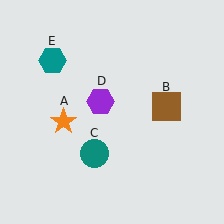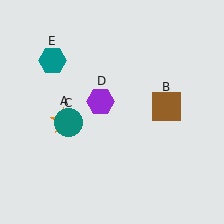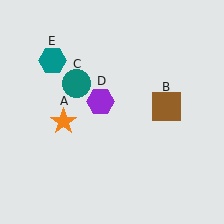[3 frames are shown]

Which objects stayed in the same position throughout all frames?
Orange star (object A) and brown square (object B) and purple hexagon (object D) and teal hexagon (object E) remained stationary.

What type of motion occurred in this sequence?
The teal circle (object C) rotated clockwise around the center of the scene.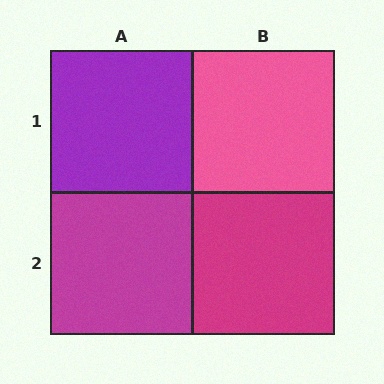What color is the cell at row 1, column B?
Pink.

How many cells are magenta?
2 cells are magenta.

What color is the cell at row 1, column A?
Purple.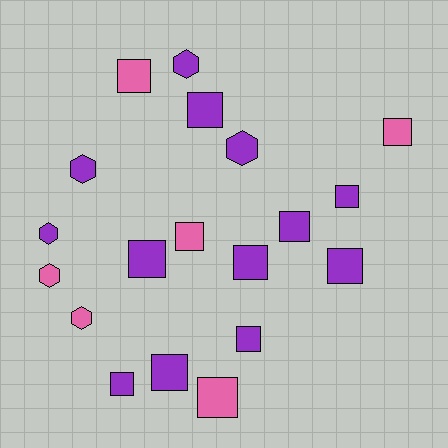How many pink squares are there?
There are 4 pink squares.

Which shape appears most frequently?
Square, with 13 objects.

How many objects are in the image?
There are 19 objects.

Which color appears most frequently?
Purple, with 13 objects.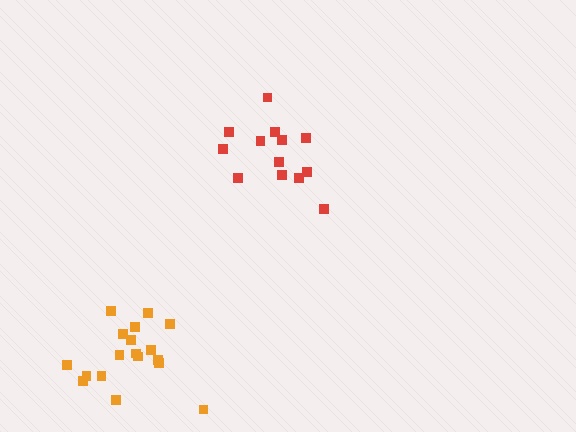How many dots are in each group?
Group 1: 13 dots, Group 2: 18 dots (31 total).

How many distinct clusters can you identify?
There are 2 distinct clusters.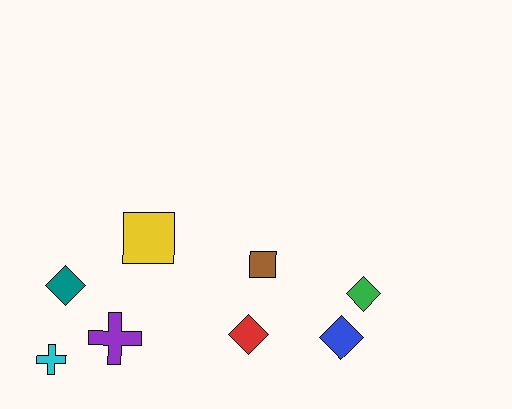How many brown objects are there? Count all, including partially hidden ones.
There is 1 brown object.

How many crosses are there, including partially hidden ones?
There are 2 crosses.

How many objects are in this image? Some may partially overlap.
There are 8 objects.